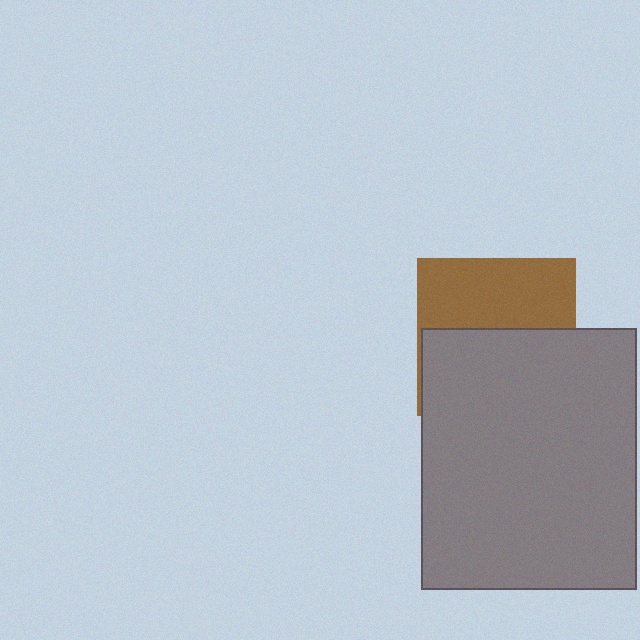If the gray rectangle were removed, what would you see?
You would see the complete brown square.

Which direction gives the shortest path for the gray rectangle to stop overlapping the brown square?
Moving down gives the shortest separation.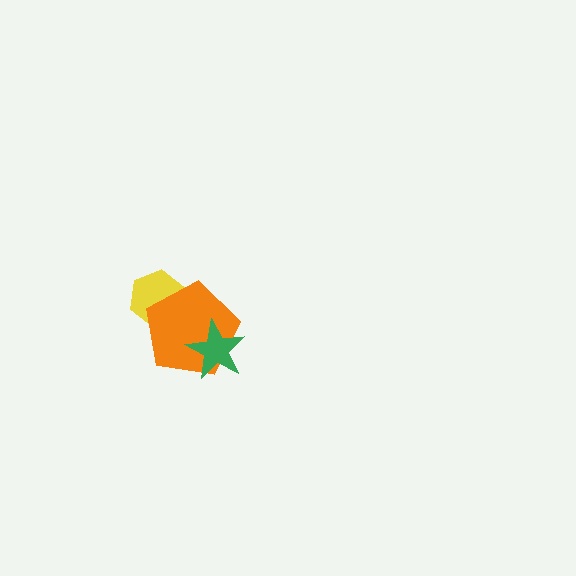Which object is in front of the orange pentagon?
The green star is in front of the orange pentagon.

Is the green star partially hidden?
No, no other shape covers it.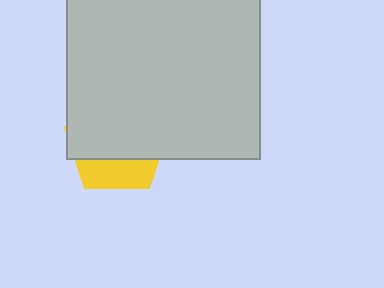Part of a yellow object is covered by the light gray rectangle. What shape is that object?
It is a pentagon.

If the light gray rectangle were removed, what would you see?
You would see the complete yellow pentagon.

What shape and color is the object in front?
The object in front is a light gray rectangle.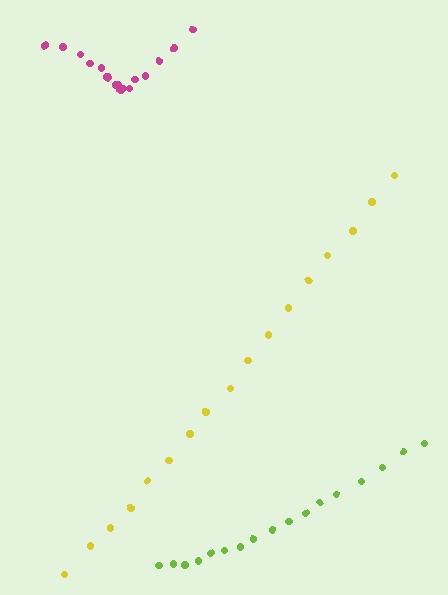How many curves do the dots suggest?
There are 3 distinct paths.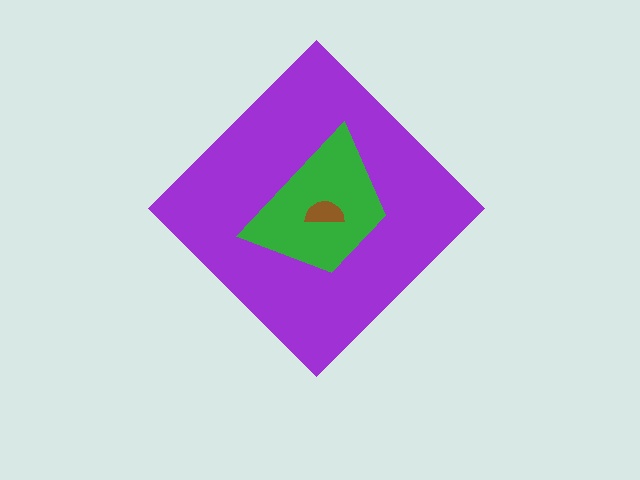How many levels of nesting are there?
3.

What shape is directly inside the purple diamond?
The green trapezoid.